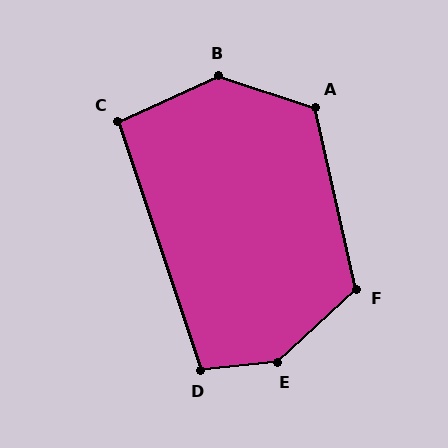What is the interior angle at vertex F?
Approximately 120 degrees (obtuse).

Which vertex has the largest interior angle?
E, at approximately 144 degrees.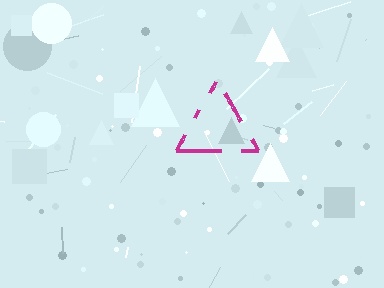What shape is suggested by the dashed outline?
The dashed outline suggests a triangle.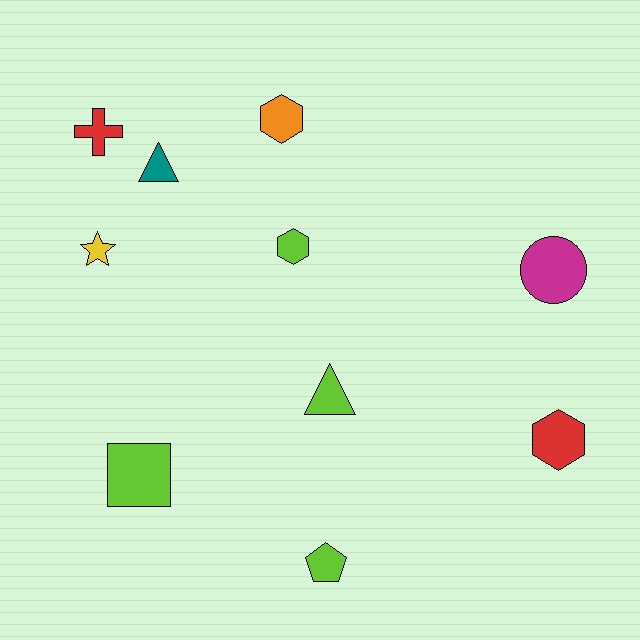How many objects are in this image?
There are 10 objects.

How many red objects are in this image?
There are 2 red objects.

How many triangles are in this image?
There are 2 triangles.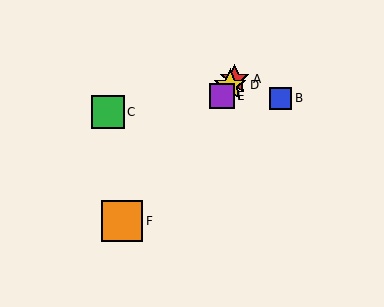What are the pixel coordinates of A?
Object A is at (235, 79).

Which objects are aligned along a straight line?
Objects A, D, E, F are aligned along a straight line.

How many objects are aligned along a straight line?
4 objects (A, D, E, F) are aligned along a straight line.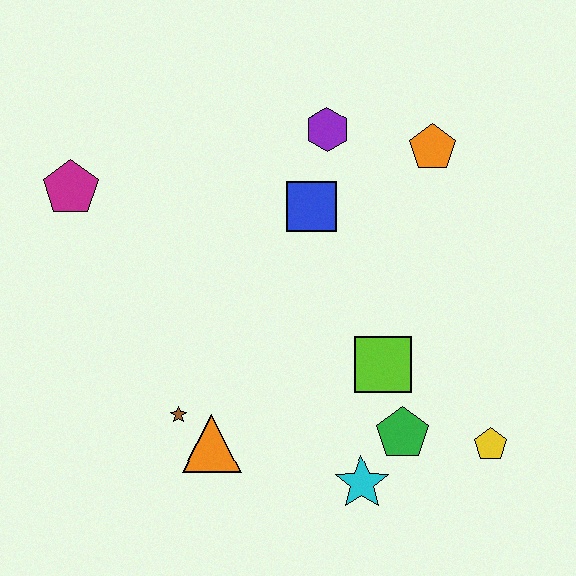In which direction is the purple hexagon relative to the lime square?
The purple hexagon is above the lime square.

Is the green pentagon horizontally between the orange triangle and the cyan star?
No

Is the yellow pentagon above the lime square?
No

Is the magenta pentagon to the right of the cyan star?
No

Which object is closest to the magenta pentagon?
The blue square is closest to the magenta pentagon.